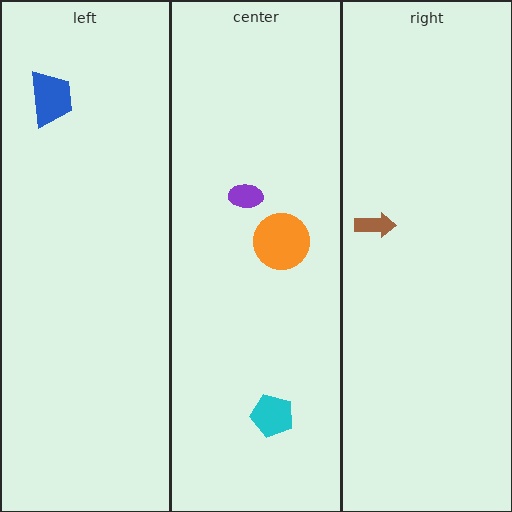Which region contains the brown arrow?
The right region.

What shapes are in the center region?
The purple ellipse, the orange circle, the cyan pentagon.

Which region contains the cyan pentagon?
The center region.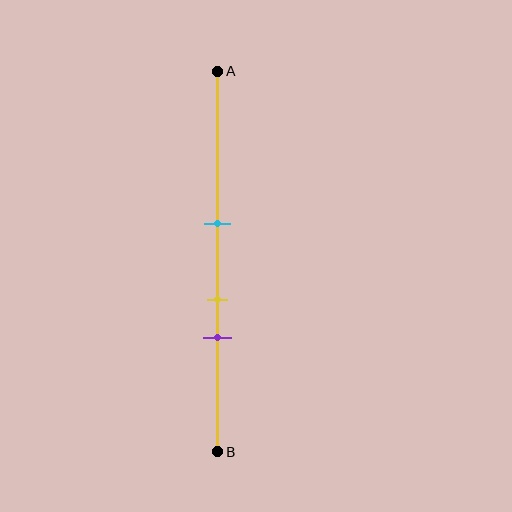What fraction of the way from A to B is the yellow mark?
The yellow mark is approximately 60% (0.6) of the way from A to B.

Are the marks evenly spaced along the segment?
Yes, the marks are approximately evenly spaced.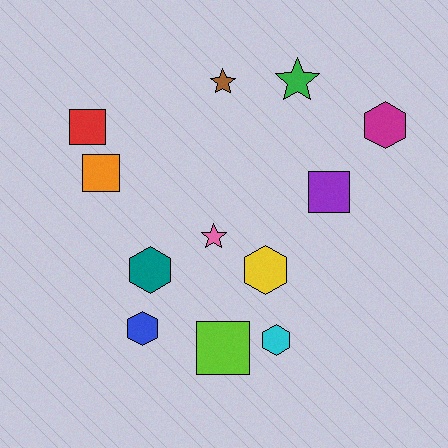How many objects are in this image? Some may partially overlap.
There are 12 objects.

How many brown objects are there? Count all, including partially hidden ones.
There is 1 brown object.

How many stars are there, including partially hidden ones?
There are 3 stars.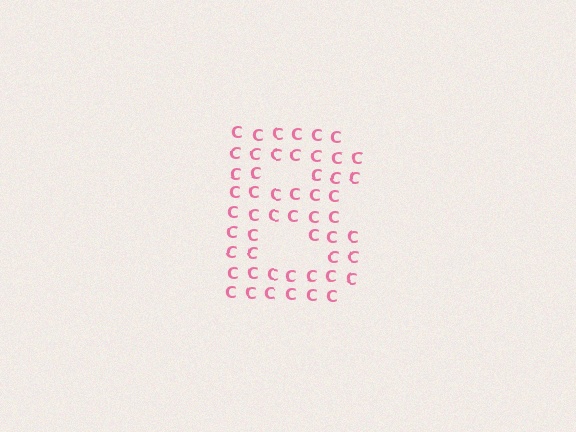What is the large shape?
The large shape is the letter B.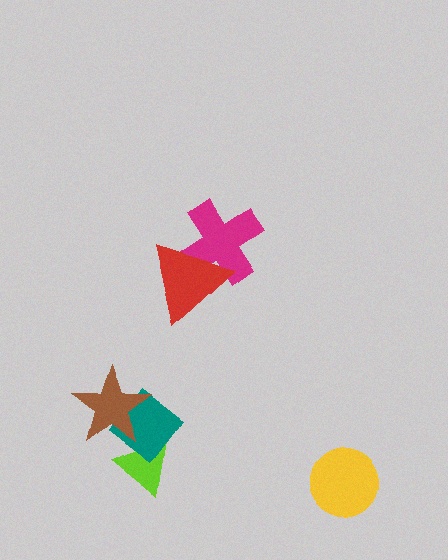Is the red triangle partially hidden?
No, no other shape covers it.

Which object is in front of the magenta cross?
The red triangle is in front of the magenta cross.